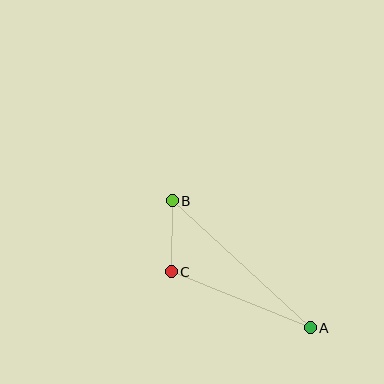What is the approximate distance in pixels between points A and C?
The distance between A and C is approximately 150 pixels.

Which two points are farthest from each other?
Points A and B are farthest from each other.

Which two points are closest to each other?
Points B and C are closest to each other.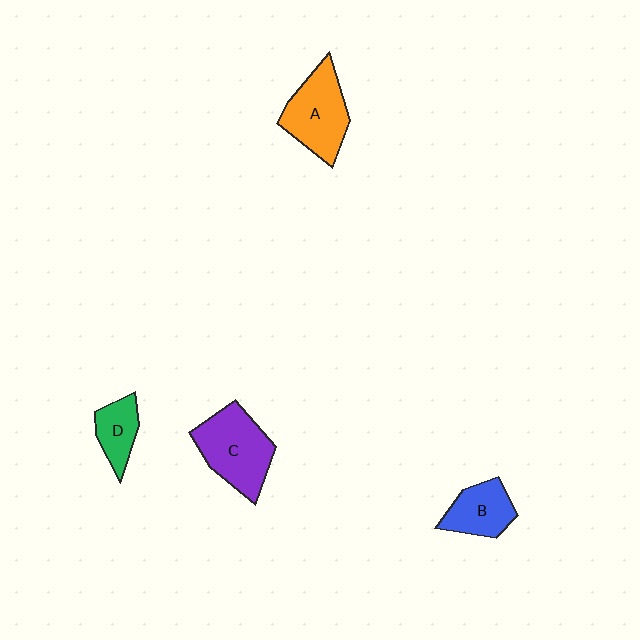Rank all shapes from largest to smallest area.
From largest to smallest: C (purple), A (orange), B (blue), D (green).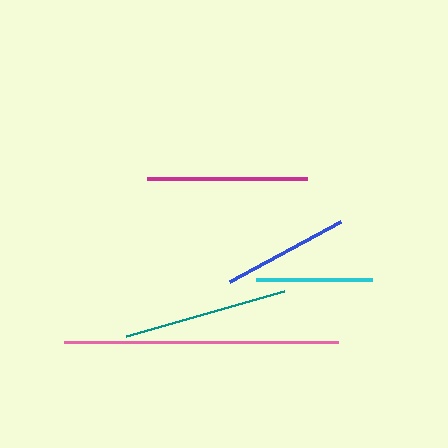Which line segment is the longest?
The pink line is the longest at approximately 274 pixels.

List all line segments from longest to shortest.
From longest to shortest: pink, teal, magenta, blue, cyan.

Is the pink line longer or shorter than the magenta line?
The pink line is longer than the magenta line.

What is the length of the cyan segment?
The cyan segment is approximately 116 pixels long.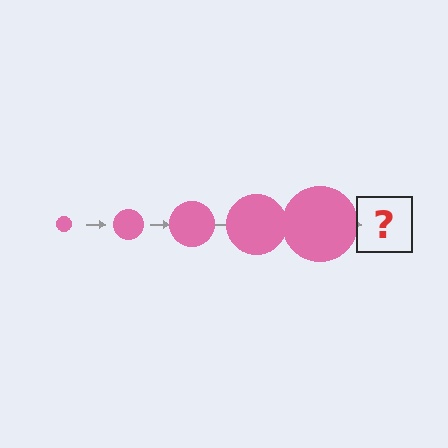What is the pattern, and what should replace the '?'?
The pattern is that the circle gets progressively larger each step. The '?' should be a pink circle, larger than the previous one.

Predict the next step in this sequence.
The next step is a pink circle, larger than the previous one.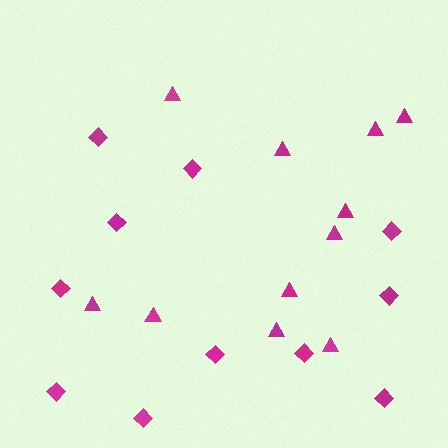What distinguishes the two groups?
There are 2 groups: one group of triangles (11) and one group of diamonds (11).